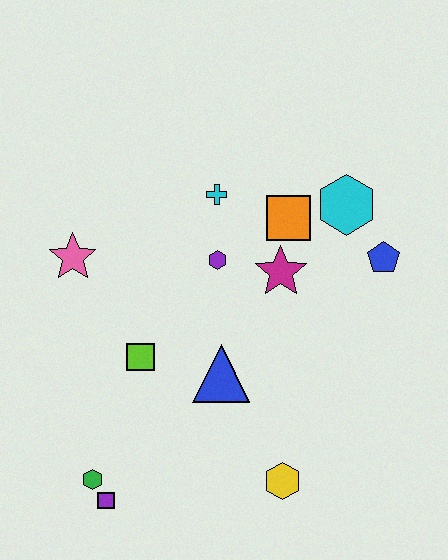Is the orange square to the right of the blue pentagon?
No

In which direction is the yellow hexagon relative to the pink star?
The yellow hexagon is below the pink star.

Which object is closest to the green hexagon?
The purple square is closest to the green hexagon.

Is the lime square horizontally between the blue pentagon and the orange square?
No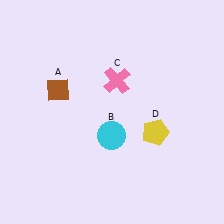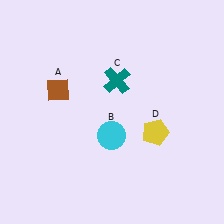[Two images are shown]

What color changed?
The cross (C) changed from pink in Image 1 to teal in Image 2.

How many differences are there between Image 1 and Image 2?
There is 1 difference between the two images.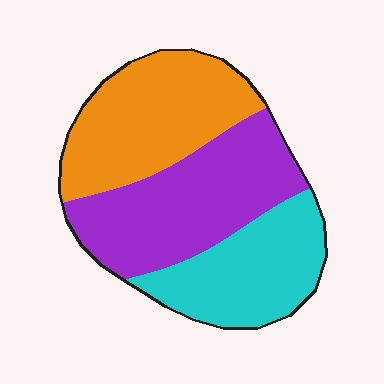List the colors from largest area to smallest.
From largest to smallest: purple, orange, cyan.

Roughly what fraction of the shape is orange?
Orange takes up about one third (1/3) of the shape.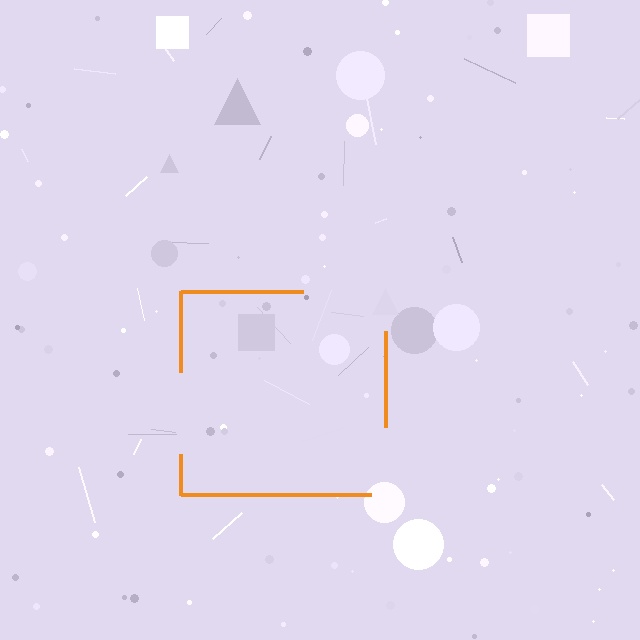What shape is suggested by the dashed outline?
The dashed outline suggests a square.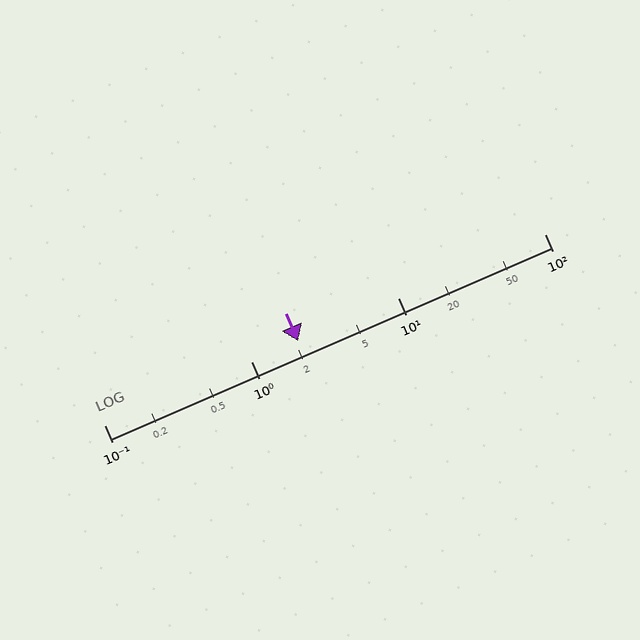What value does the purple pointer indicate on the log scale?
The pointer indicates approximately 2.1.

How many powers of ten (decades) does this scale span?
The scale spans 3 decades, from 0.1 to 100.